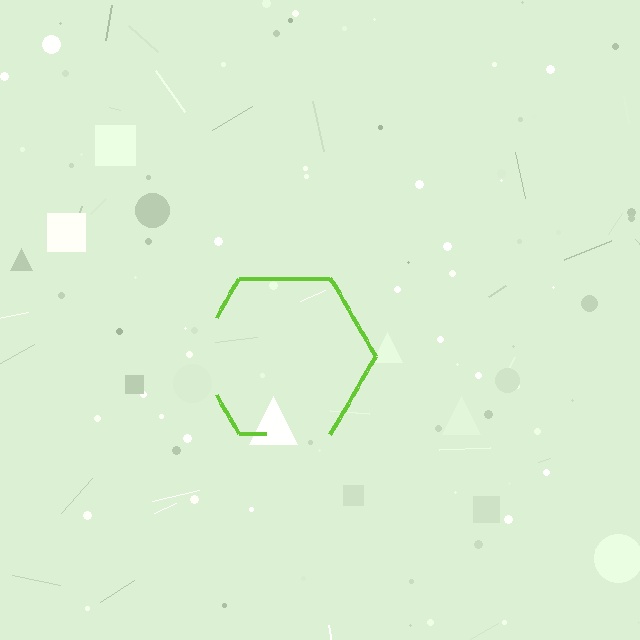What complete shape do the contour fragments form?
The contour fragments form a hexagon.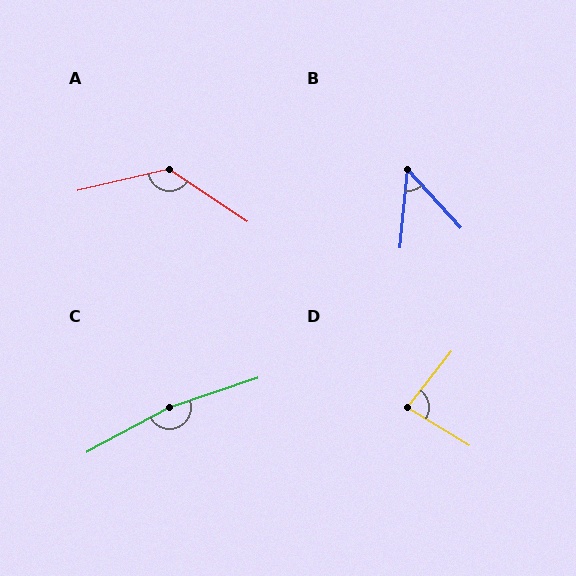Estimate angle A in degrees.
Approximately 133 degrees.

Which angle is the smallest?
B, at approximately 48 degrees.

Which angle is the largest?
C, at approximately 170 degrees.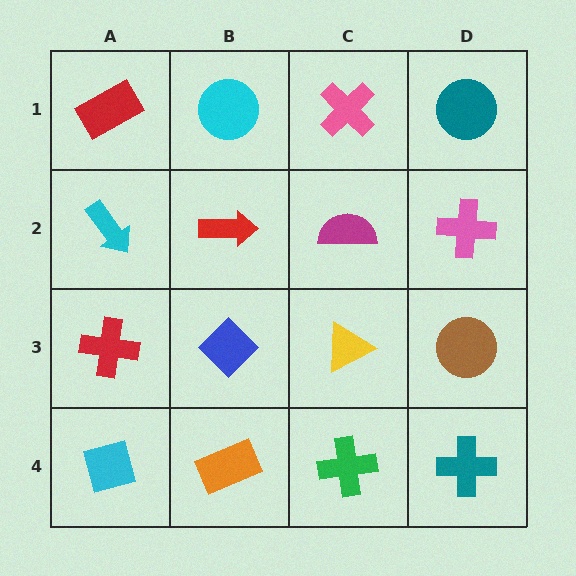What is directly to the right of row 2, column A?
A red arrow.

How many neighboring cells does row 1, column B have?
3.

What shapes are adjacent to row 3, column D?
A pink cross (row 2, column D), a teal cross (row 4, column D), a yellow triangle (row 3, column C).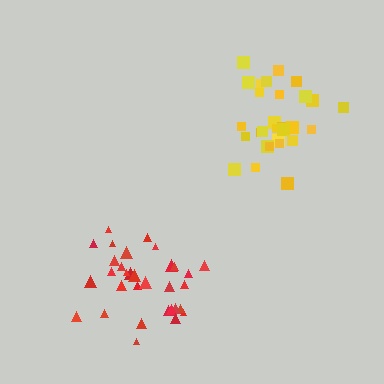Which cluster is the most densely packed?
Yellow.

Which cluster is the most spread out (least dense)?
Red.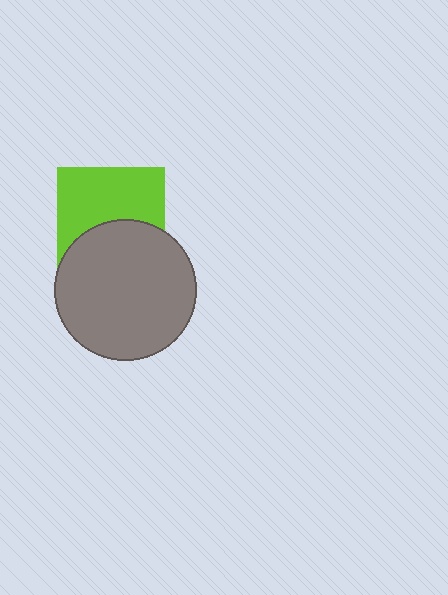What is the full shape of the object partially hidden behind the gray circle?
The partially hidden object is a lime square.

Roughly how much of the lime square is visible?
About half of it is visible (roughly 57%).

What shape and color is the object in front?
The object in front is a gray circle.